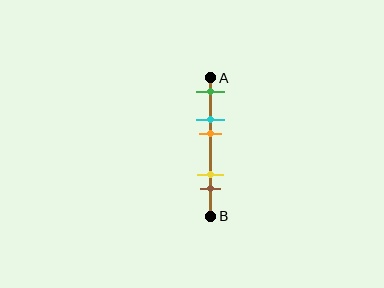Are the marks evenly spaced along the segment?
No, the marks are not evenly spaced.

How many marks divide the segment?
There are 5 marks dividing the segment.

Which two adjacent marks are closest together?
The cyan and orange marks are the closest adjacent pair.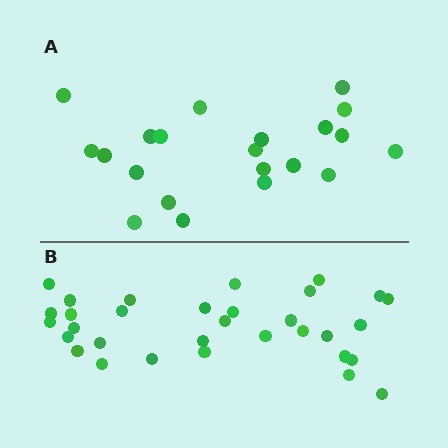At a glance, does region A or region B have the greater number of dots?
Region B (the bottom region) has more dots.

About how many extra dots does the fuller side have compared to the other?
Region B has roughly 12 or so more dots than region A.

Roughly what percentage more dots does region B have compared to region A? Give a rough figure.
About 50% more.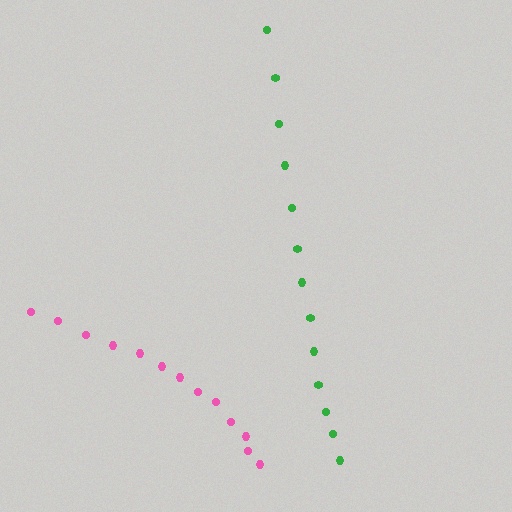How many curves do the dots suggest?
There are 2 distinct paths.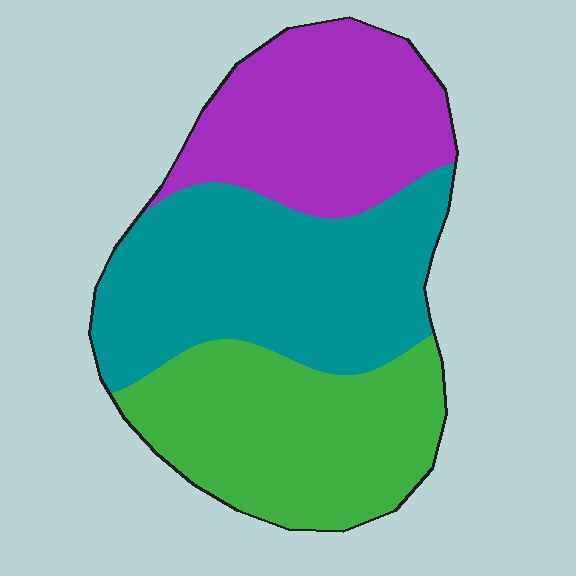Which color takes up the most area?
Teal, at roughly 40%.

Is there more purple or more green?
Green.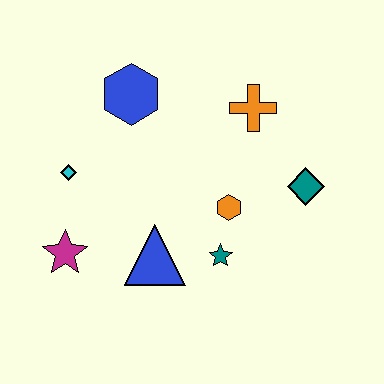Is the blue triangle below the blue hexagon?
Yes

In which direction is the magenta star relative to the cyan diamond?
The magenta star is below the cyan diamond.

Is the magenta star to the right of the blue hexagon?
No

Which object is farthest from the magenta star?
The teal diamond is farthest from the magenta star.